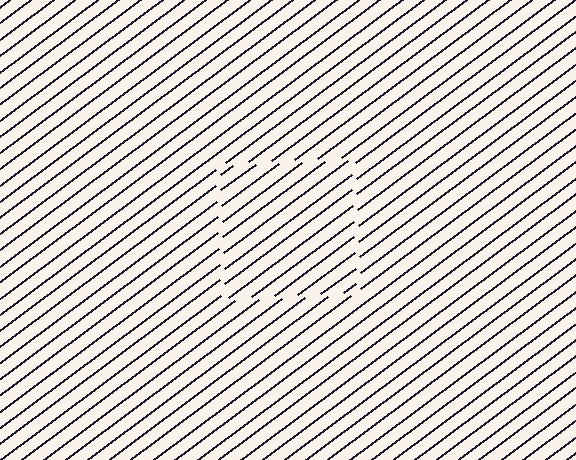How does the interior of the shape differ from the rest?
The interior of the shape contains the same grating, shifted by half a period — the contour is defined by the phase discontinuity where line-ends from the inner and outer gratings abut.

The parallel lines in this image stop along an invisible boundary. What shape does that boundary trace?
An illusory square. The interior of the shape contains the same grating, shifted by half a period — the contour is defined by the phase discontinuity where line-ends from the inner and outer gratings abut.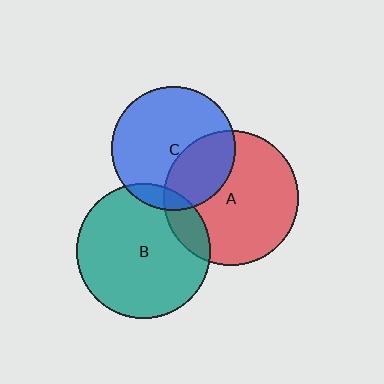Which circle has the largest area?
Circle A (red).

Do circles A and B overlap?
Yes.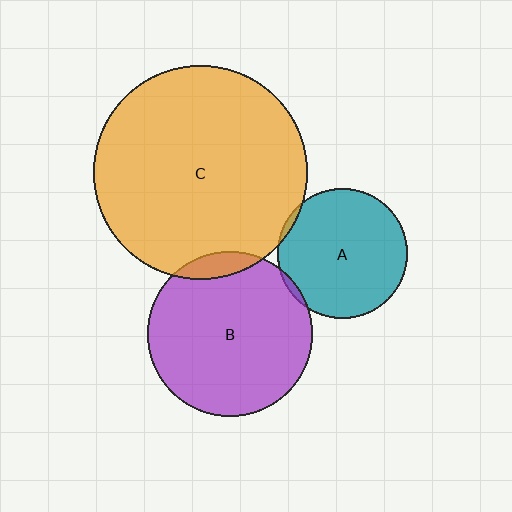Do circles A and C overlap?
Yes.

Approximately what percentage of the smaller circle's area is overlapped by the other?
Approximately 5%.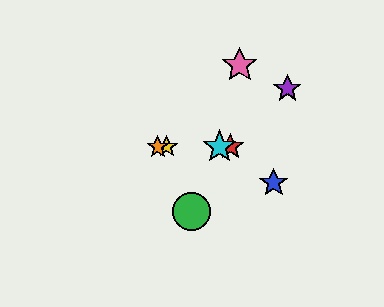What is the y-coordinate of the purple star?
The purple star is at y≈89.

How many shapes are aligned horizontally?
4 shapes (the red star, the yellow star, the orange star, the cyan star) are aligned horizontally.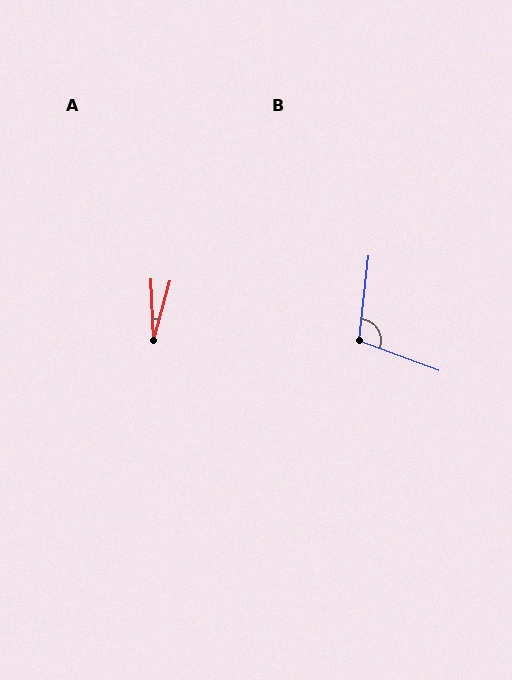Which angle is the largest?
B, at approximately 104 degrees.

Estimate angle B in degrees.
Approximately 104 degrees.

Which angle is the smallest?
A, at approximately 18 degrees.